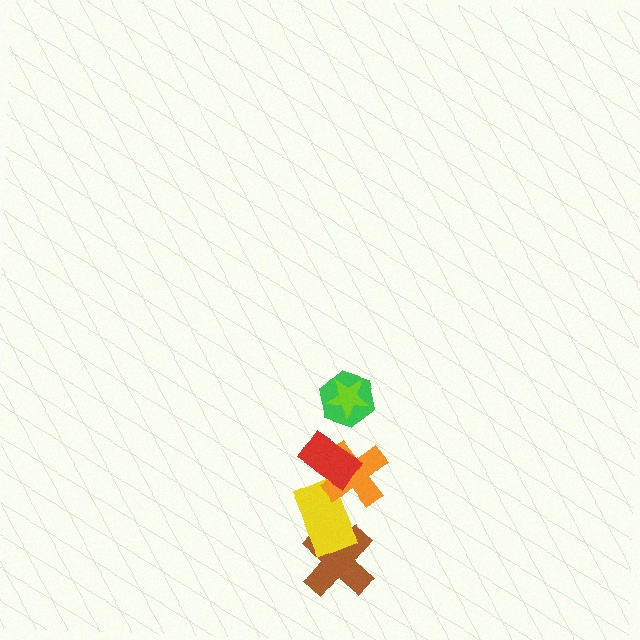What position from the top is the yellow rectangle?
The yellow rectangle is 5th from the top.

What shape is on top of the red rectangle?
The green hexagon is on top of the red rectangle.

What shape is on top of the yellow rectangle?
The orange cross is on top of the yellow rectangle.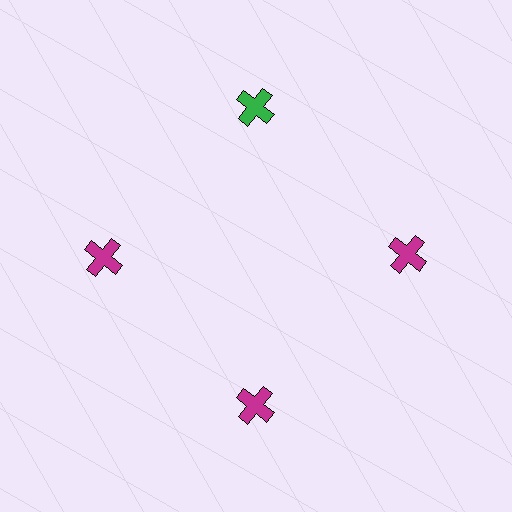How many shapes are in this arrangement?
There are 4 shapes arranged in a ring pattern.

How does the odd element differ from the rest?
It has a different color: green instead of magenta.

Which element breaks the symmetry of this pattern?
The green cross at roughly the 12 o'clock position breaks the symmetry. All other shapes are magenta crosses.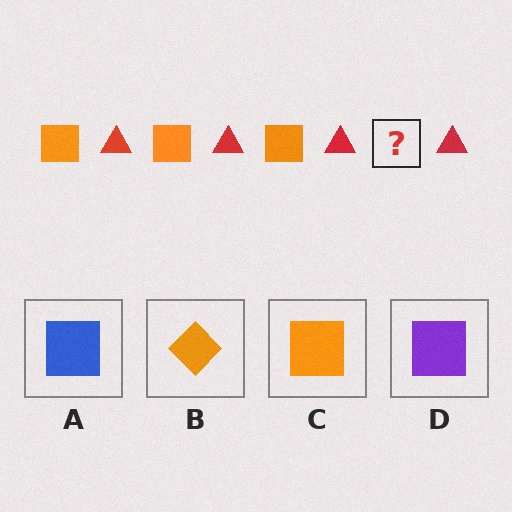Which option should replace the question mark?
Option C.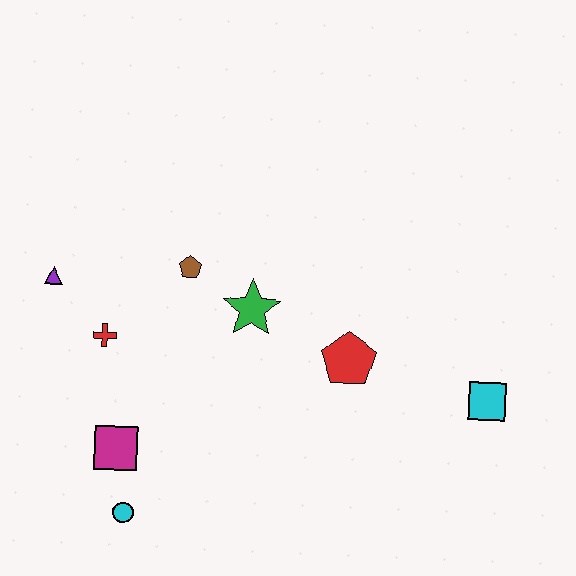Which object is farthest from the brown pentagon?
The cyan square is farthest from the brown pentagon.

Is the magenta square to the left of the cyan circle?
Yes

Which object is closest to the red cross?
The purple triangle is closest to the red cross.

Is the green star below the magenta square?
No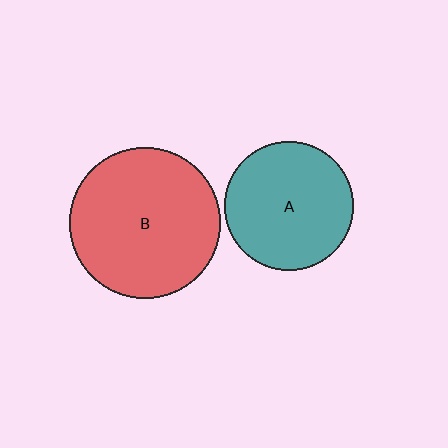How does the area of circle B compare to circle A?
Approximately 1.4 times.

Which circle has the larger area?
Circle B (red).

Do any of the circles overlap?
No, none of the circles overlap.